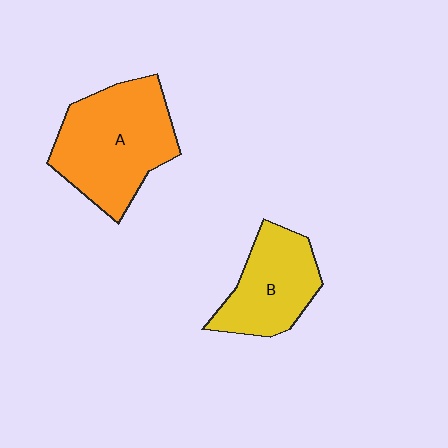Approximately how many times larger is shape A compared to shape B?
Approximately 1.5 times.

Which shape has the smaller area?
Shape B (yellow).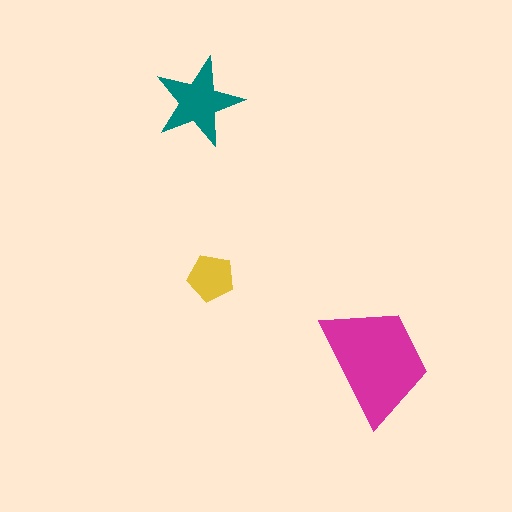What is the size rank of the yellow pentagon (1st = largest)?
3rd.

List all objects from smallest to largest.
The yellow pentagon, the teal star, the magenta trapezoid.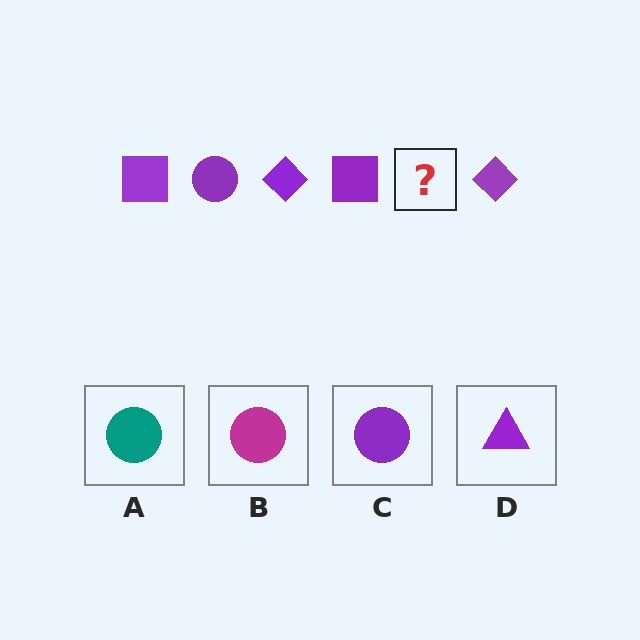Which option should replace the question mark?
Option C.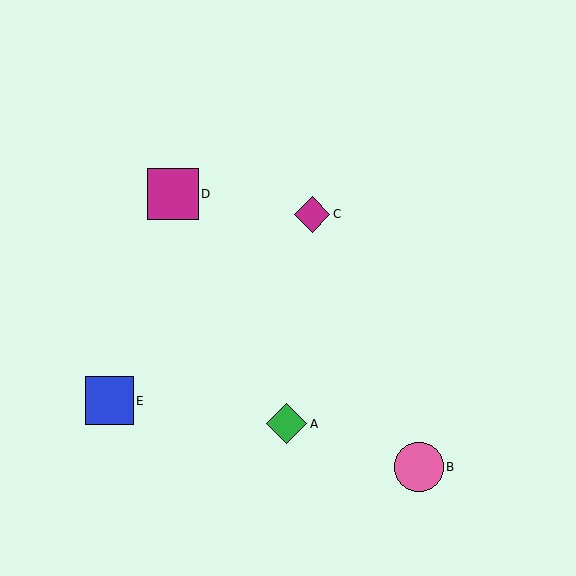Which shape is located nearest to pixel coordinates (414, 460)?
The pink circle (labeled B) at (419, 467) is nearest to that location.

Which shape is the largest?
The magenta square (labeled D) is the largest.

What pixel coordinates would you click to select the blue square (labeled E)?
Click at (109, 401) to select the blue square E.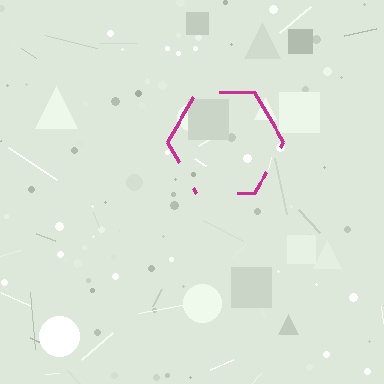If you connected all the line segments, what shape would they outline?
They would outline a hexagon.